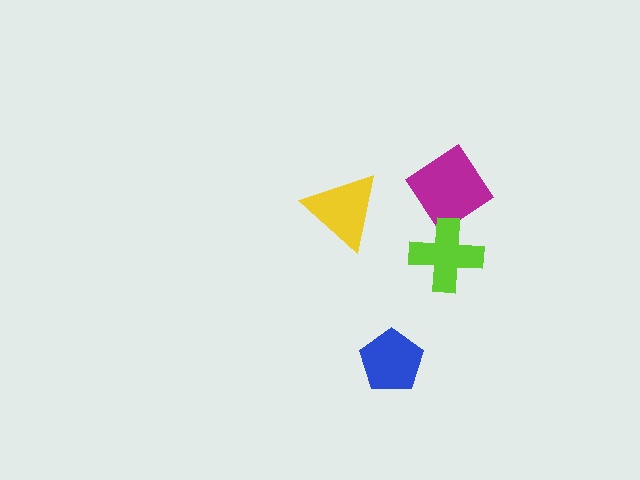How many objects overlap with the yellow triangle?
0 objects overlap with the yellow triangle.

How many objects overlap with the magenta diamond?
1 object overlaps with the magenta diamond.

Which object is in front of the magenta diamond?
The lime cross is in front of the magenta diamond.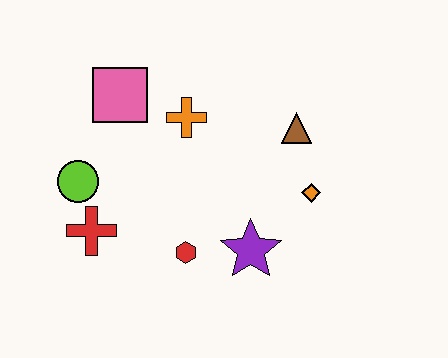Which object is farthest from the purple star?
The pink square is farthest from the purple star.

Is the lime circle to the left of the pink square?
Yes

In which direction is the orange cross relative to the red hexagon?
The orange cross is above the red hexagon.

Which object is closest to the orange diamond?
The brown triangle is closest to the orange diamond.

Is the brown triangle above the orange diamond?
Yes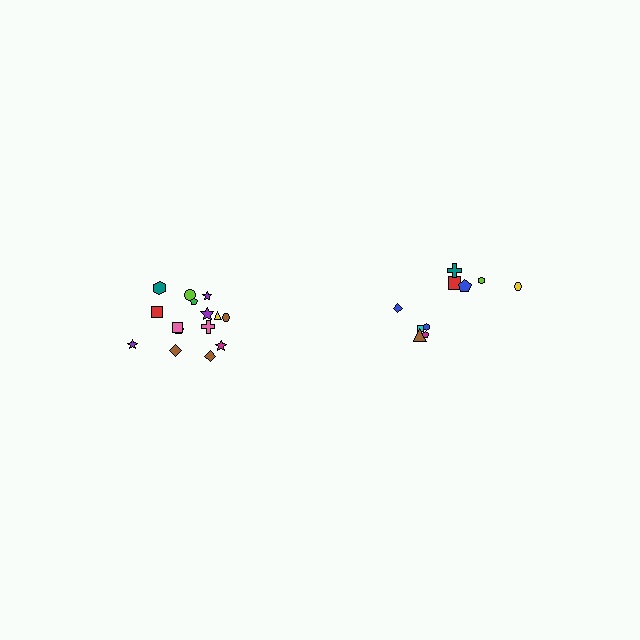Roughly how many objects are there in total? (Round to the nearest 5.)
Roughly 25 objects in total.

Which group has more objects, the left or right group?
The left group.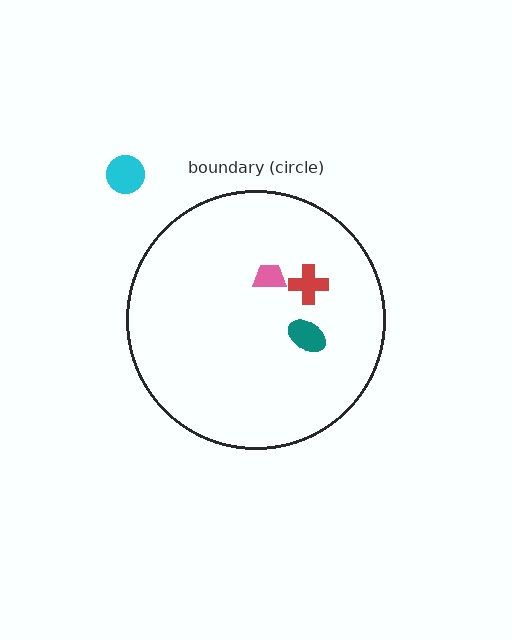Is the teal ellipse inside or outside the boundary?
Inside.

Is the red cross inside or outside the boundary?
Inside.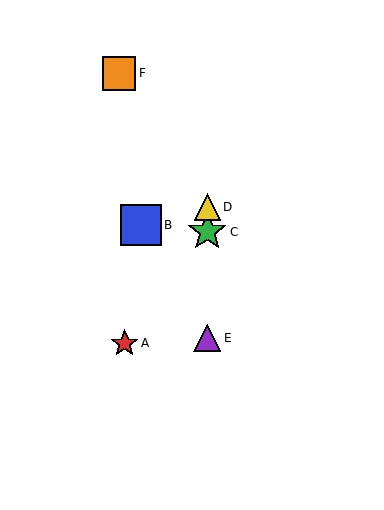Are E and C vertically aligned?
Yes, both are at x≈207.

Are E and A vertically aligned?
No, E is at x≈207 and A is at x≈125.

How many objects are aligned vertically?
3 objects (C, D, E) are aligned vertically.